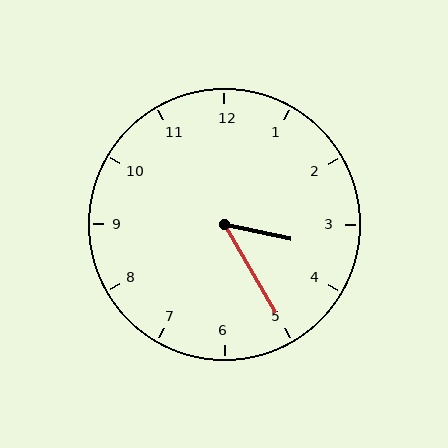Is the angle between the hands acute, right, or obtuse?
It is acute.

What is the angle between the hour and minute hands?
Approximately 48 degrees.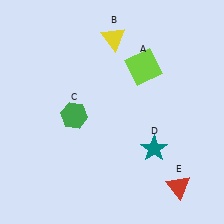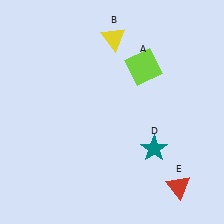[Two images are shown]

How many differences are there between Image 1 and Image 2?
There is 1 difference between the two images.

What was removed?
The green hexagon (C) was removed in Image 2.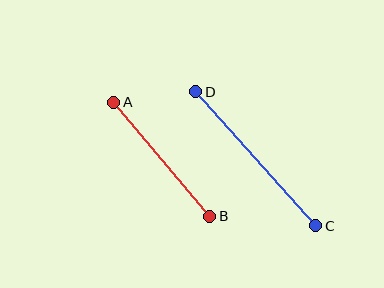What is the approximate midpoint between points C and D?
The midpoint is at approximately (256, 159) pixels.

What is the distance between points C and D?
The distance is approximately 180 pixels.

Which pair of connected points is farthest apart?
Points C and D are farthest apart.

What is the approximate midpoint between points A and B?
The midpoint is at approximately (162, 159) pixels.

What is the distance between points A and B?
The distance is approximately 149 pixels.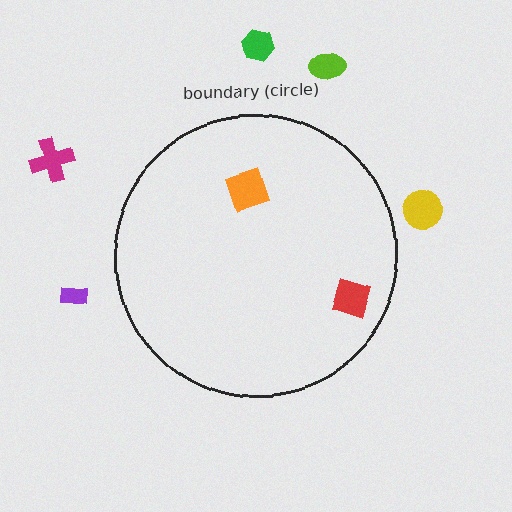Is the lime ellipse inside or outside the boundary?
Outside.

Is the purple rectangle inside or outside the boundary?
Outside.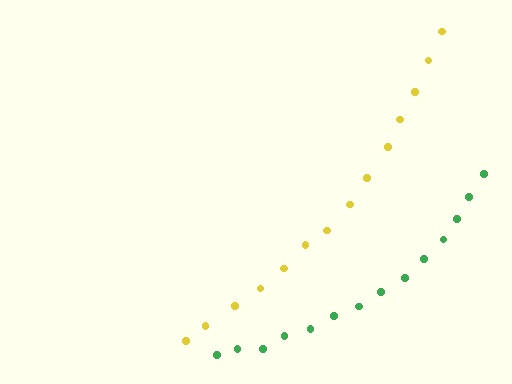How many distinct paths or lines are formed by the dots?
There are 2 distinct paths.